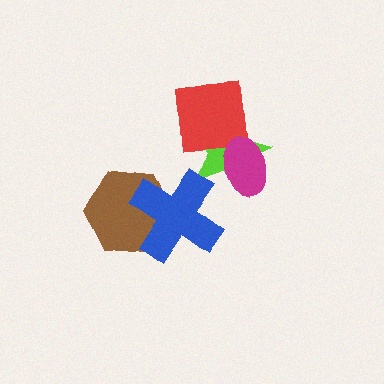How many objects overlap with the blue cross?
2 objects overlap with the blue cross.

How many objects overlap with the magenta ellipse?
2 objects overlap with the magenta ellipse.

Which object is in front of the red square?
The magenta ellipse is in front of the red square.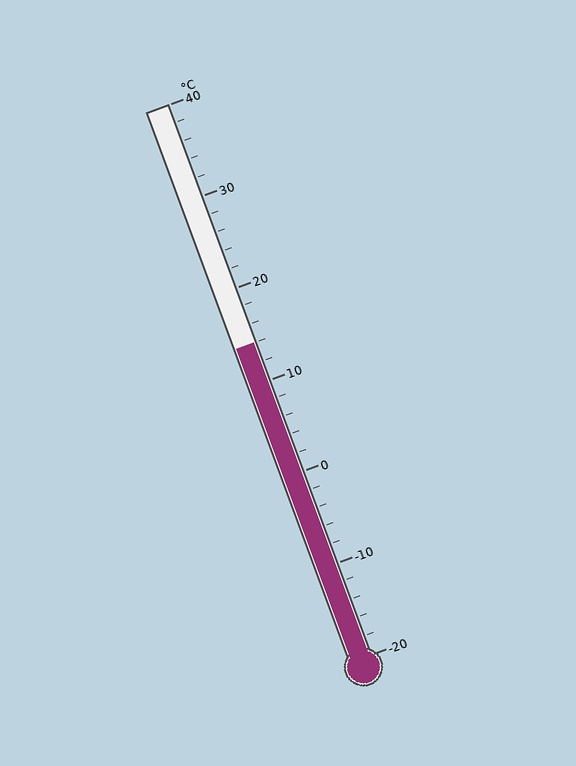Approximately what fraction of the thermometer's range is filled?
The thermometer is filled to approximately 55% of its range.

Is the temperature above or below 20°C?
The temperature is below 20°C.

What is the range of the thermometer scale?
The thermometer scale ranges from -20°C to 40°C.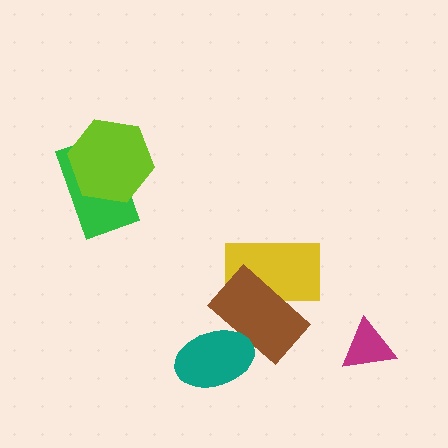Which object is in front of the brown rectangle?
The teal ellipse is in front of the brown rectangle.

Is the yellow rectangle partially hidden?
Yes, it is partially covered by another shape.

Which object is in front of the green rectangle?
The lime hexagon is in front of the green rectangle.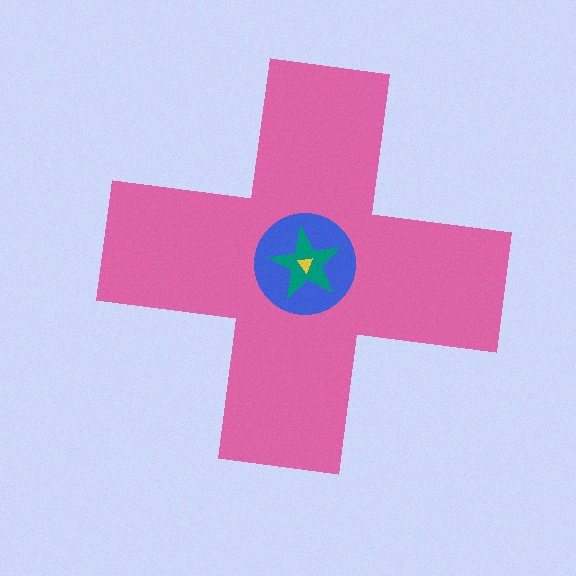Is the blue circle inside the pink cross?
Yes.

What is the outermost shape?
The pink cross.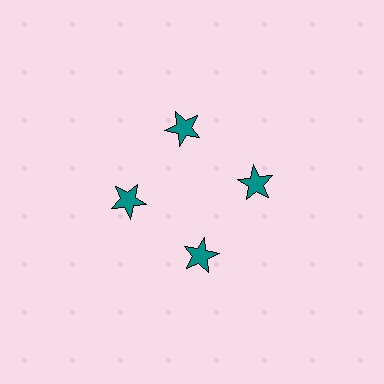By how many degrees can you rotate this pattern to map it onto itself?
The pattern maps onto itself every 90 degrees of rotation.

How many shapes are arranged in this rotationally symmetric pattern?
There are 4 shapes, arranged in 4 groups of 1.